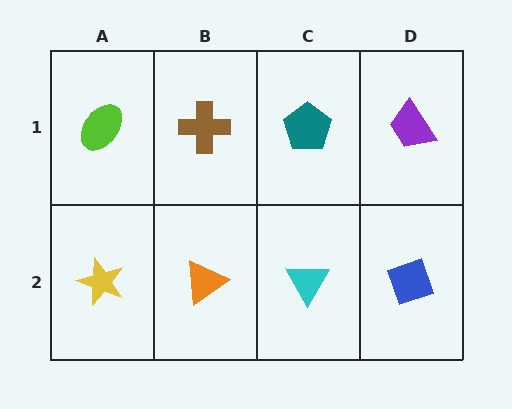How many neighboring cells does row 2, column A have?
2.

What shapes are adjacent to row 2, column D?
A purple trapezoid (row 1, column D), a cyan triangle (row 2, column C).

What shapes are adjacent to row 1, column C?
A cyan triangle (row 2, column C), a brown cross (row 1, column B), a purple trapezoid (row 1, column D).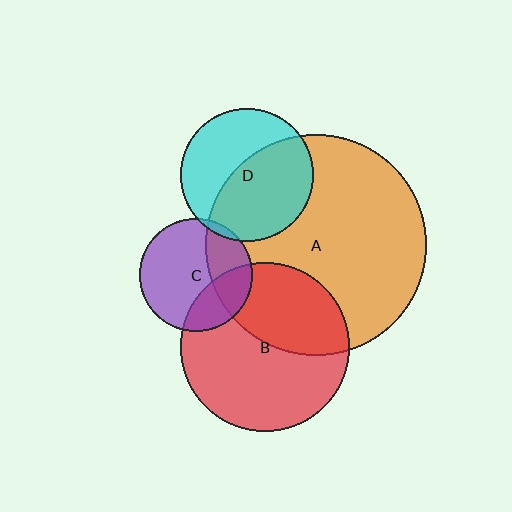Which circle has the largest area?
Circle A (orange).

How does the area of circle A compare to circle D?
Approximately 2.7 times.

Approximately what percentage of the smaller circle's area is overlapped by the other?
Approximately 5%.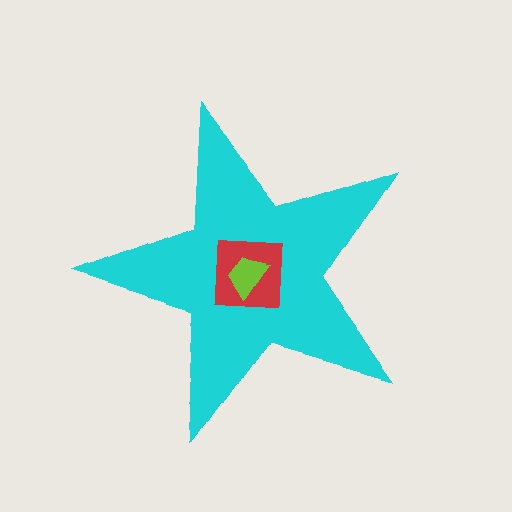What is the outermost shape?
The cyan star.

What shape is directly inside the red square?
The lime trapezoid.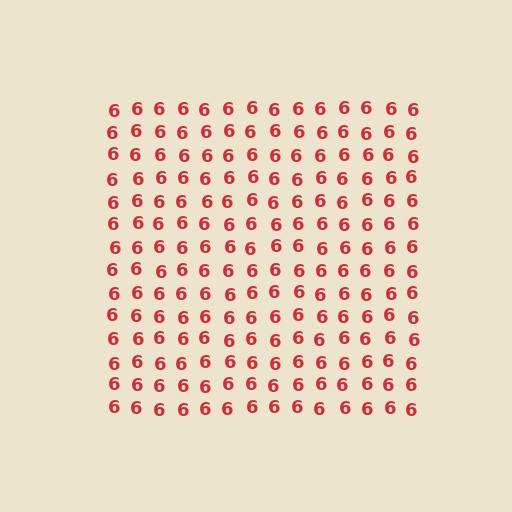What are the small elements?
The small elements are digit 6's.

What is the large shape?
The large shape is a square.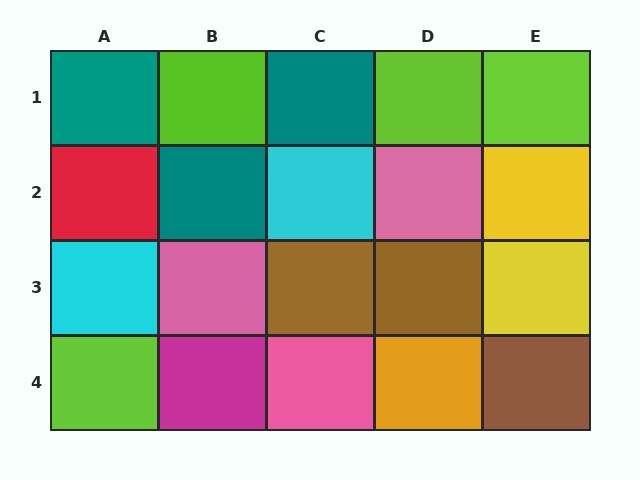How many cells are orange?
1 cell is orange.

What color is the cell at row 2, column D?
Pink.